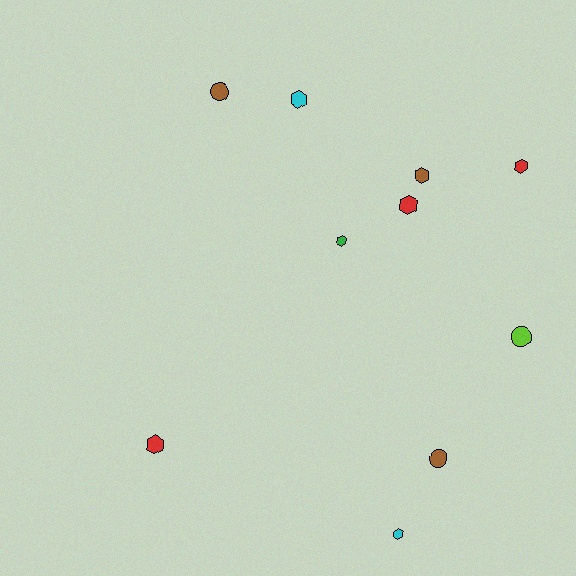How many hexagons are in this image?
There are 7 hexagons.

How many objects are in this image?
There are 10 objects.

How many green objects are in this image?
There is 1 green object.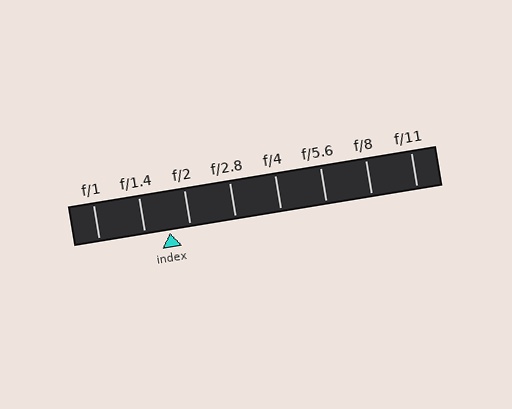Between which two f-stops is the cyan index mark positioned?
The index mark is between f/1.4 and f/2.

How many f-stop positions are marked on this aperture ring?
There are 8 f-stop positions marked.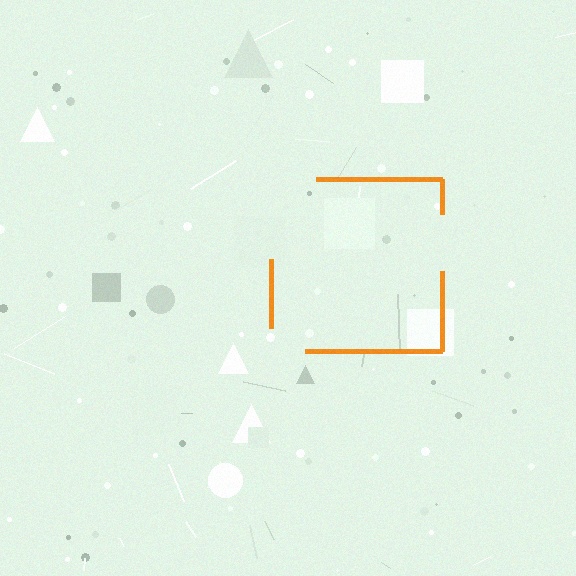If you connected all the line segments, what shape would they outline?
They would outline a square.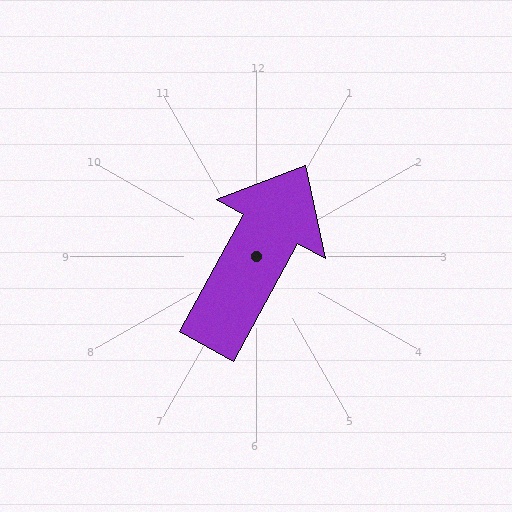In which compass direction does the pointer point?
Northeast.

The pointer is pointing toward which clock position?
Roughly 1 o'clock.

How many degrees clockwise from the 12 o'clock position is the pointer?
Approximately 29 degrees.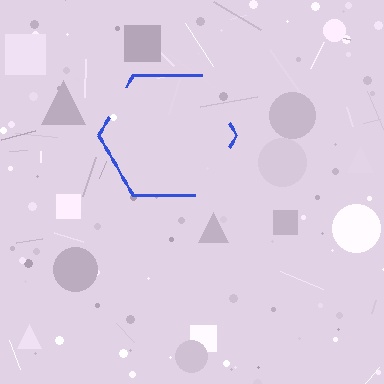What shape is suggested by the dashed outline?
The dashed outline suggests a hexagon.